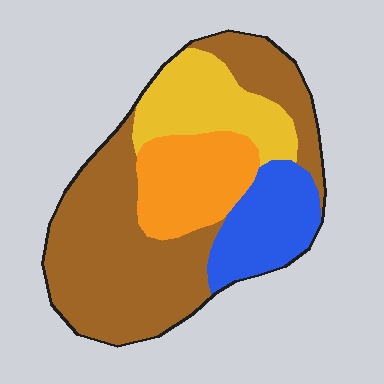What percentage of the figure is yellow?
Yellow takes up about one sixth (1/6) of the figure.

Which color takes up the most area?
Brown, at roughly 50%.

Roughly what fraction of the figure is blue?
Blue covers 16% of the figure.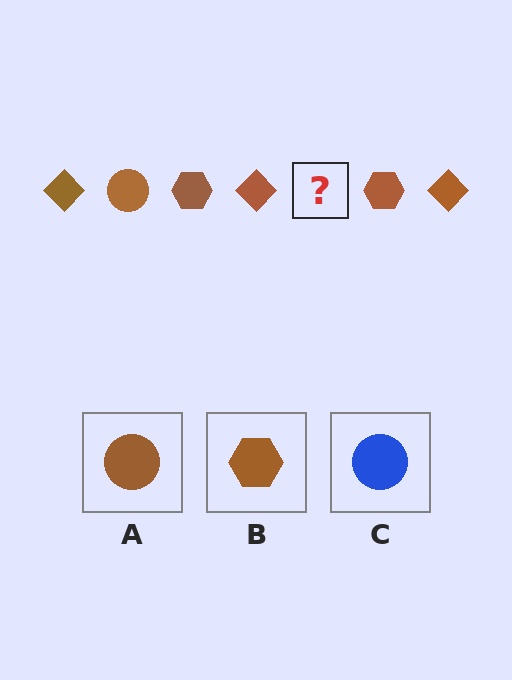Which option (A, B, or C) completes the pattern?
A.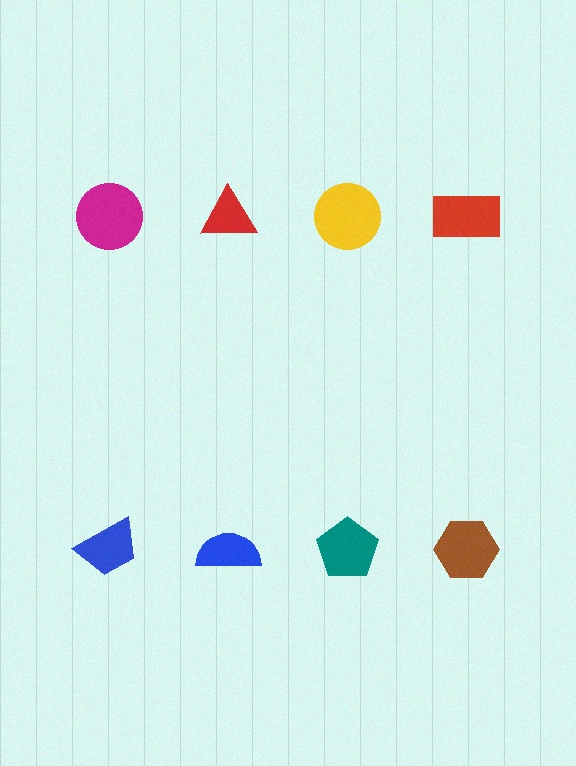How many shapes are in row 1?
4 shapes.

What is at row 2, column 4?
A brown hexagon.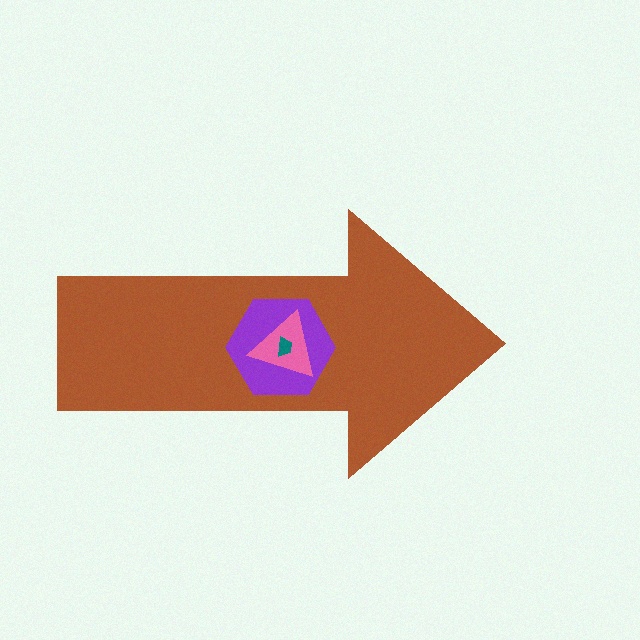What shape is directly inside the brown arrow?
The purple hexagon.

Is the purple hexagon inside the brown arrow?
Yes.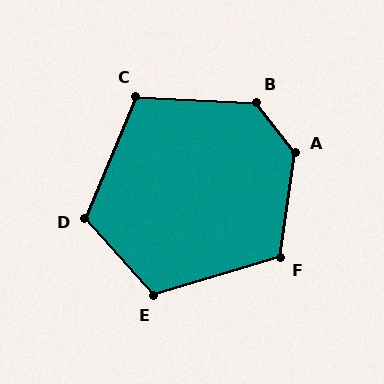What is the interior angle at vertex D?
Approximately 116 degrees (obtuse).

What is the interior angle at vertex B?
Approximately 130 degrees (obtuse).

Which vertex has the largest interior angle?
A, at approximately 135 degrees.